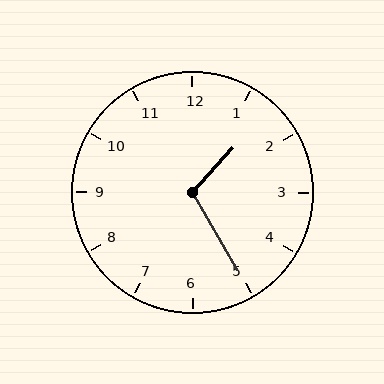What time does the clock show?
1:25.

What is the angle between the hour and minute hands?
Approximately 108 degrees.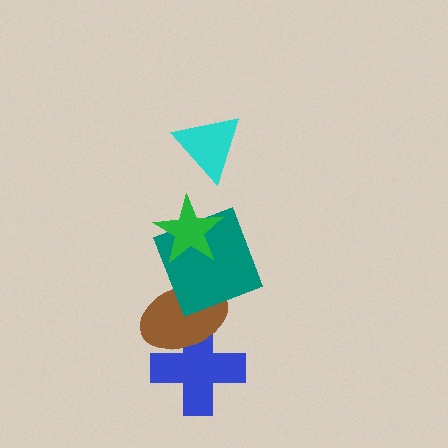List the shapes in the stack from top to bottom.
From top to bottom: the cyan triangle, the green star, the teal square, the brown ellipse, the blue cross.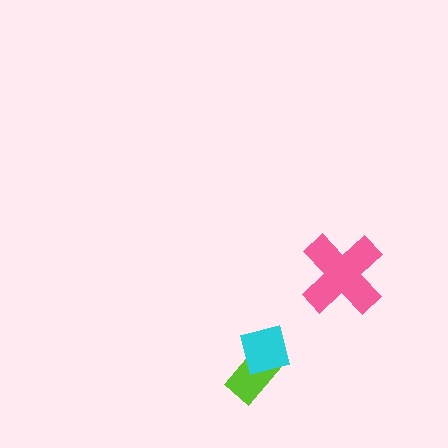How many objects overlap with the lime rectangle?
1 object overlaps with the lime rectangle.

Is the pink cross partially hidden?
No, no other shape covers it.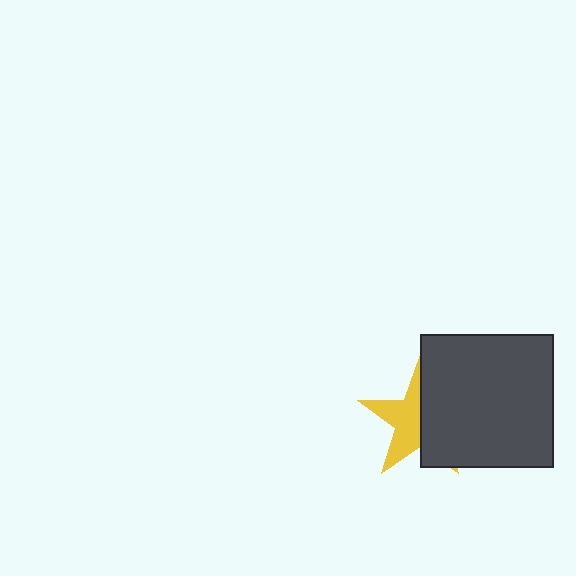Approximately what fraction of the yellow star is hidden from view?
Roughly 51% of the yellow star is hidden behind the dark gray square.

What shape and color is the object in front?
The object in front is a dark gray square.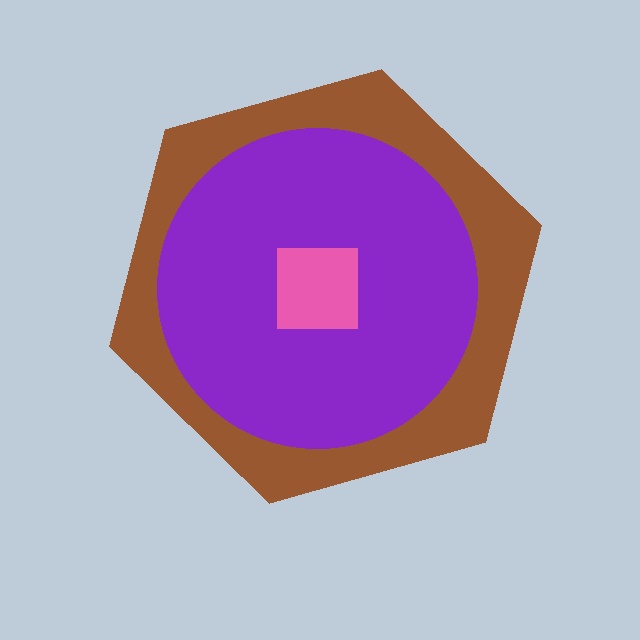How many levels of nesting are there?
3.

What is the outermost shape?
The brown hexagon.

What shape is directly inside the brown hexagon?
The purple circle.